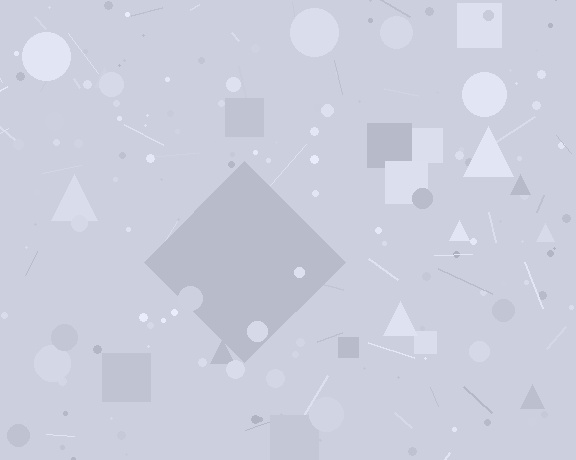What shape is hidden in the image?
A diamond is hidden in the image.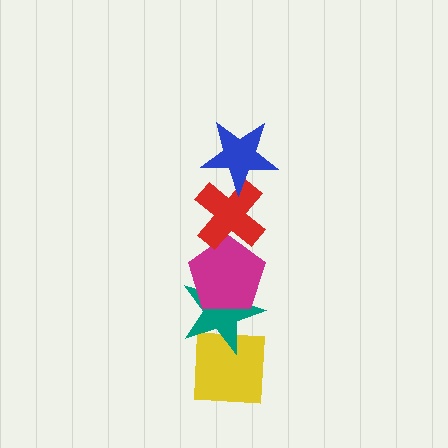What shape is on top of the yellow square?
The teal star is on top of the yellow square.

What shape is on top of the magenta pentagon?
The red cross is on top of the magenta pentagon.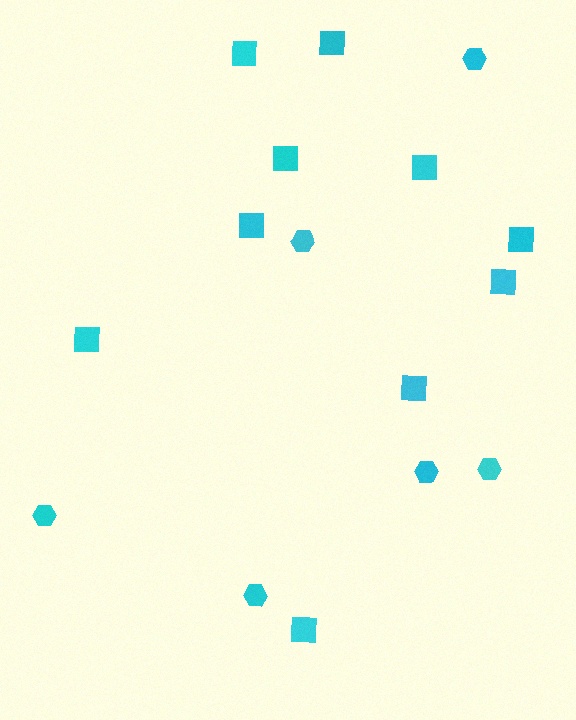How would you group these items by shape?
There are 2 groups: one group of squares (10) and one group of hexagons (6).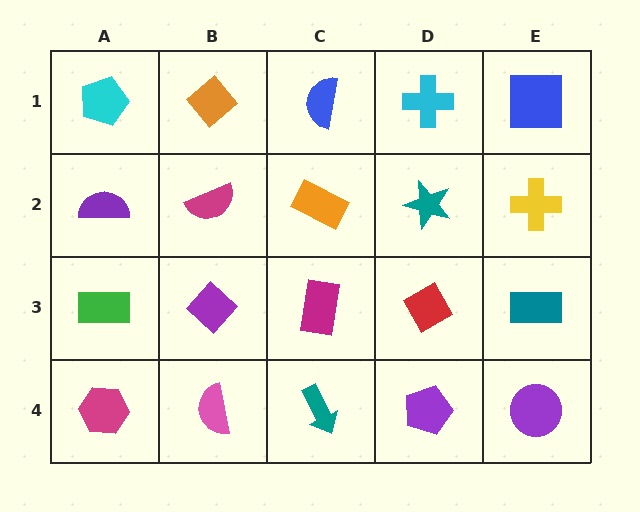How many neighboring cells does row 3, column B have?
4.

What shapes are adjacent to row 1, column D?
A teal star (row 2, column D), a blue semicircle (row 1, column C), a blue square (row 1, column E).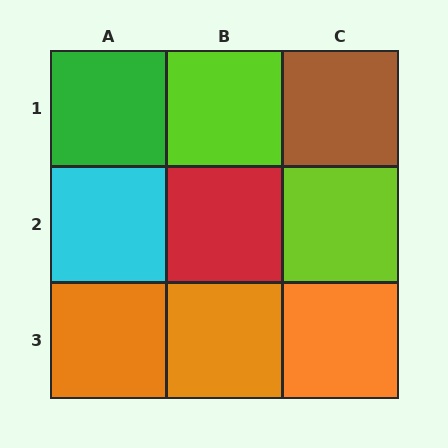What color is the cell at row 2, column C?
Lime.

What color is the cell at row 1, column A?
Green.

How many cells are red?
1 cell is red.